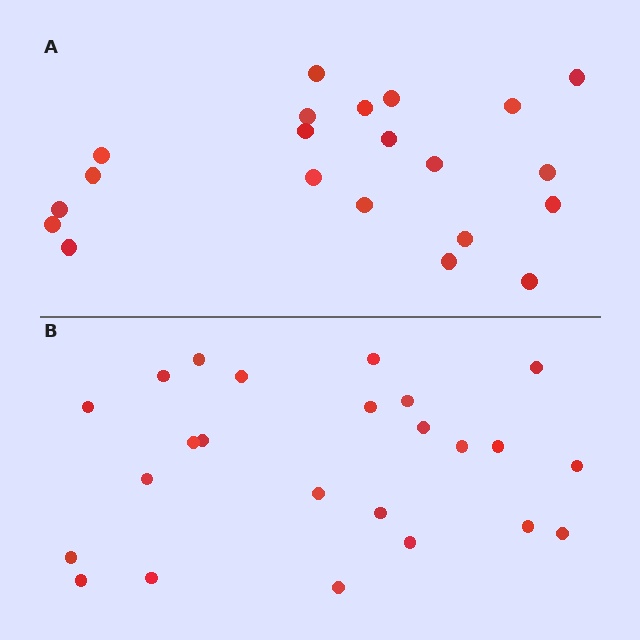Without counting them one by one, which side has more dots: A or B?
Region B (the bottom region) has more dots.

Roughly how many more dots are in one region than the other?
Region B has just a few more — roughly 2 or 3 more dots than region A.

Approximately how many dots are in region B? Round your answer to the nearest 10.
About 20 dots. (The exact count is 24, which rounds to 20.)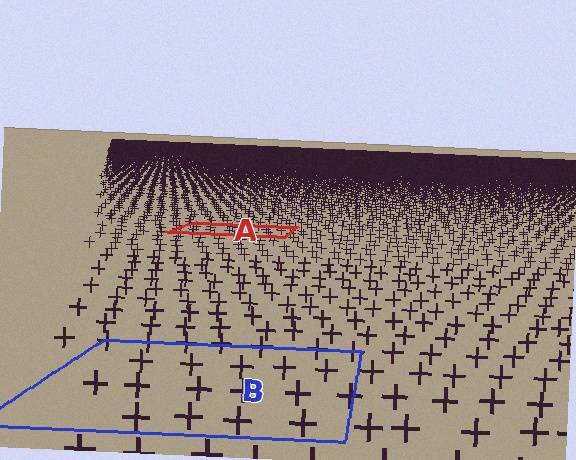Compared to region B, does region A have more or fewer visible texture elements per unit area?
Region A has more texture elements per unit area — they are packed more densely because it is farther away.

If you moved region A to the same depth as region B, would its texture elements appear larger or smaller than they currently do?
They would appear larger. At a closer depth, the same texture elements are projected at a bigger on-screen size.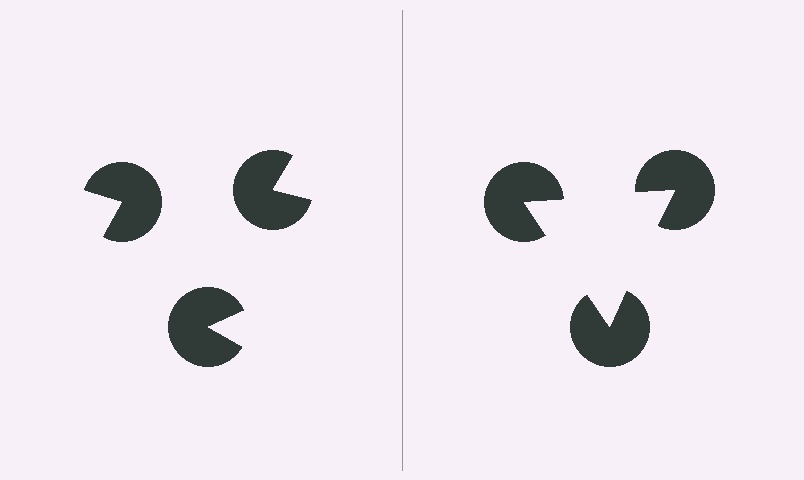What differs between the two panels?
The pac-man discs are positioned identically on both sides; only the wedge orientations differ. On the right they align to a triangle; on the left they are misaligned.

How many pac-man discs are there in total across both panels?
6 — 3 on each side.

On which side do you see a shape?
An illusory triangle appears on the right side. On the left side the wedge cuts are rotated, so no coherent shape forms.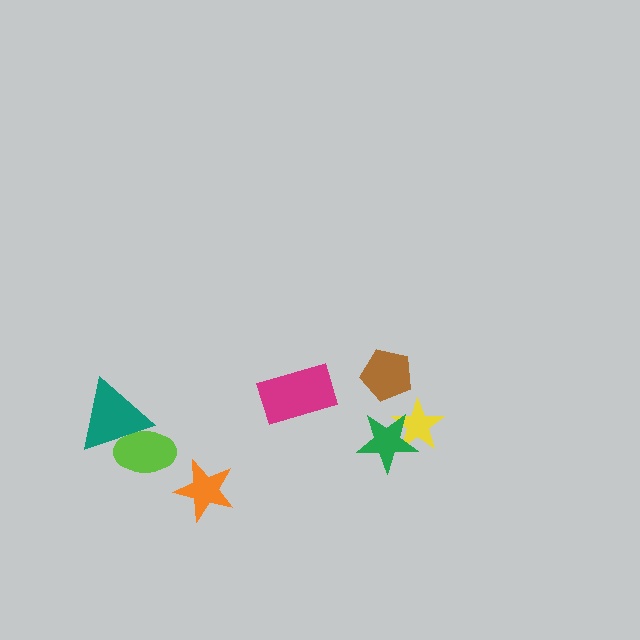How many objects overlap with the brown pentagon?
0 objects overlap with the brown pentagon.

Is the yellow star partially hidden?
Yes, it is partially covered by another shape.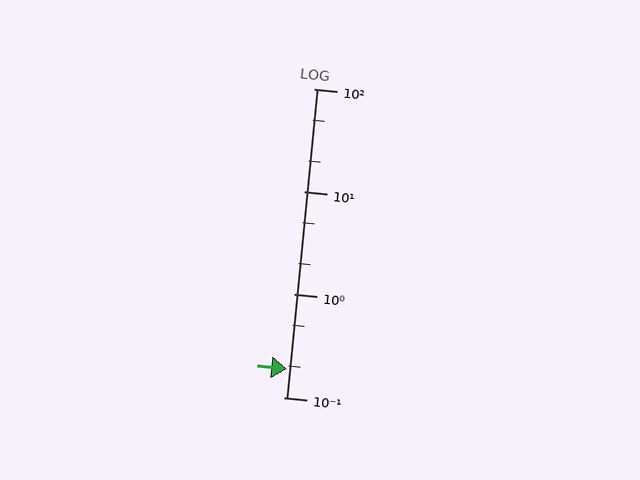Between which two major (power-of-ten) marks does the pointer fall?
The pointer is between 0.1 and 1.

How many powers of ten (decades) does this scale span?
The scale spans 3 decades, from 0.1 to 100.